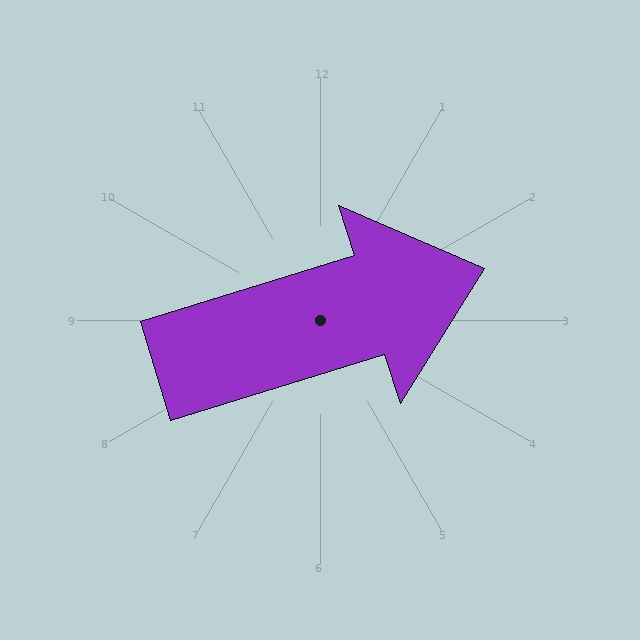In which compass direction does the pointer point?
East.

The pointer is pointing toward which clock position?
Roughly 2 o'clock.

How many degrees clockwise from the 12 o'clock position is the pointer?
Approximately 73 degrees.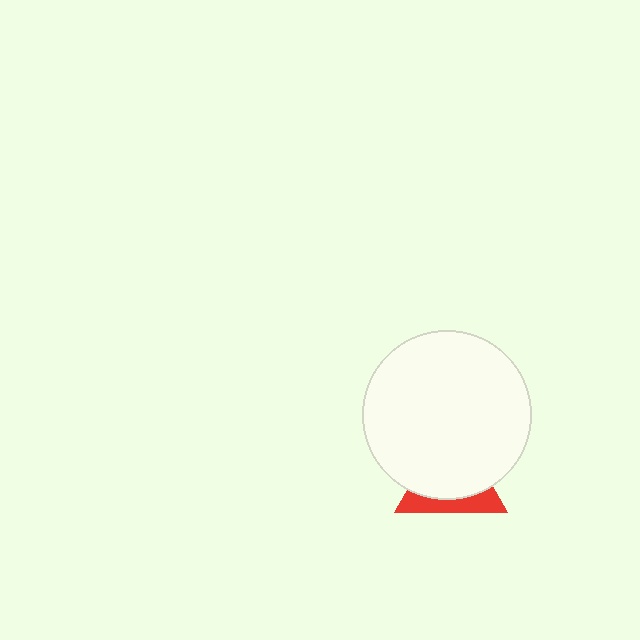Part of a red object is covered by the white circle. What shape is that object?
It is a triangle.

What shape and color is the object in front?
The object in front is a white circle.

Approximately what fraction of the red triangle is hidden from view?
Roughly 68% of the red triangle is hidden behind the white circle.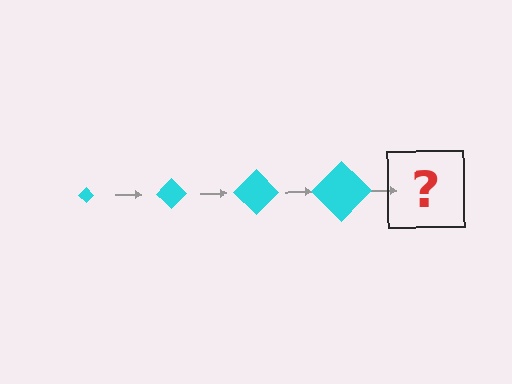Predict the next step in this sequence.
The next step is a cyan diamond, larger than the previous one.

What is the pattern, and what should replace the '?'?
The pattern is that the diamond gets progressively larger each step. The '?' should be a cyan diamond, larger than the previous one.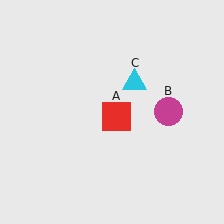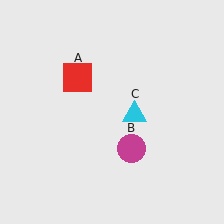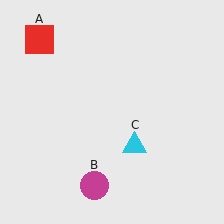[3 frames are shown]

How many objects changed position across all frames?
3 objects changed position: red square (object A), magenta circle (object B), cyan triangle (object C).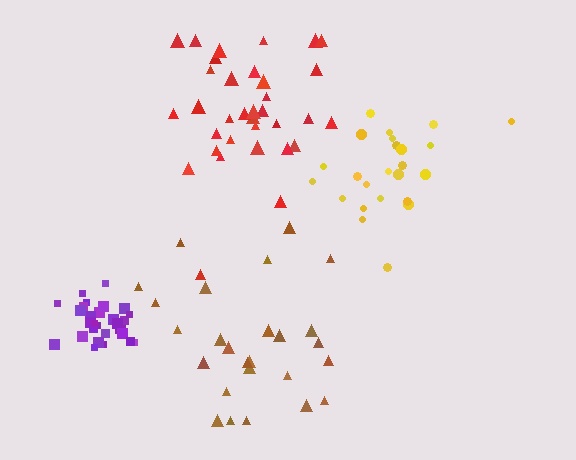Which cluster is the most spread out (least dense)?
Brown.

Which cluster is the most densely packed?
Purple.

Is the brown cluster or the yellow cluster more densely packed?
Yellow.